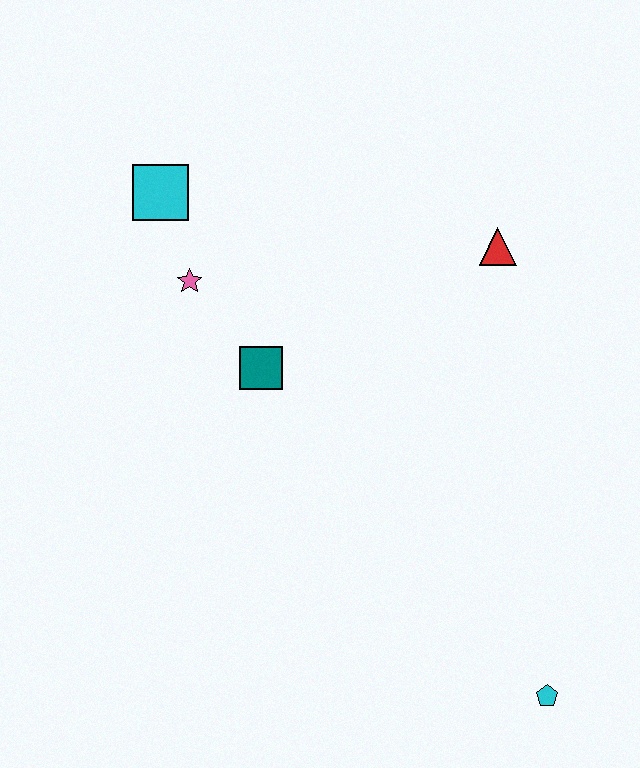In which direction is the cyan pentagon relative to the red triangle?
The cyan pentagon is below the red triangle.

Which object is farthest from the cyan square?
The cyan pentagon is farthest from the cyan square.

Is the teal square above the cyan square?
No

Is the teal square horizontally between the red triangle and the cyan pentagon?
No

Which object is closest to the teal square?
The pink star is closest to the teal square.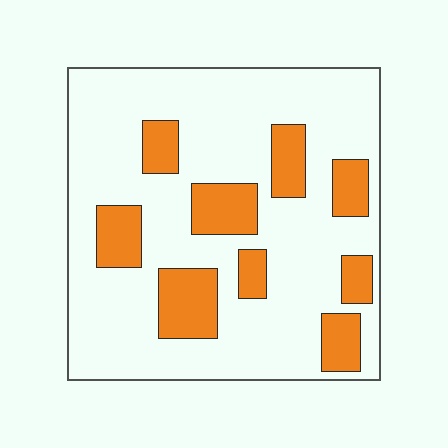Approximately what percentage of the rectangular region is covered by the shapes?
Approximately 25%.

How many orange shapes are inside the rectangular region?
9.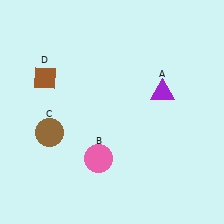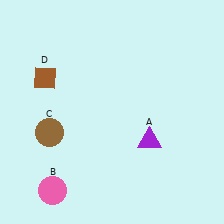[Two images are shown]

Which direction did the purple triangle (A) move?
The purple triangle (A) moved down.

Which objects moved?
The objects that moved are: the purple triangle (A), the pink circle (B).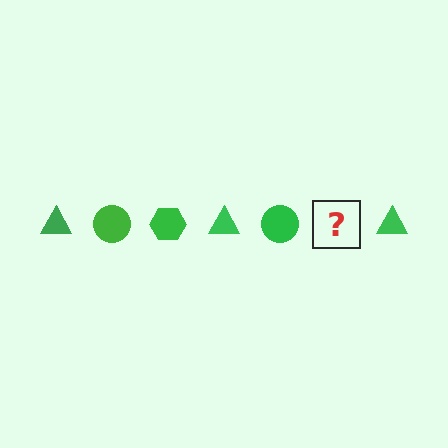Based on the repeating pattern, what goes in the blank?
The blank should be a green hexagon.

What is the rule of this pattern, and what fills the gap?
The rule is that the pattern cycles through triangle, circle, hexagon shapes in green. The gap should be filled with a green hexagon.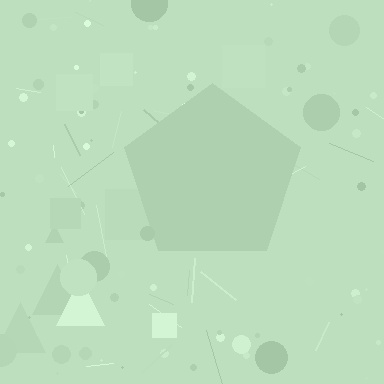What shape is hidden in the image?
A pentagon is hidden in the image.